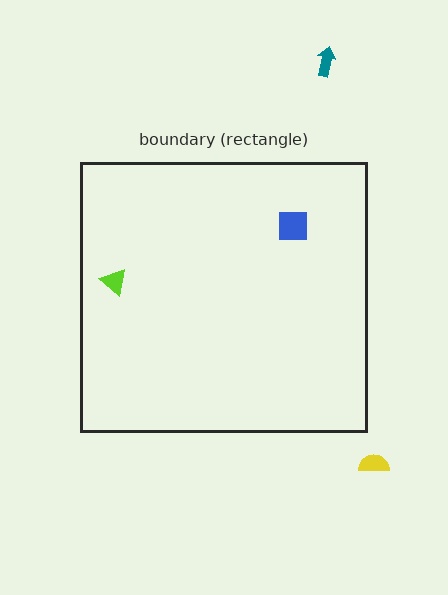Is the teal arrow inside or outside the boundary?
Outside.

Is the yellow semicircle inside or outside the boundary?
Outside.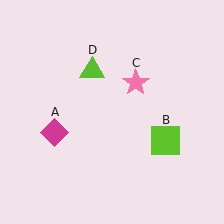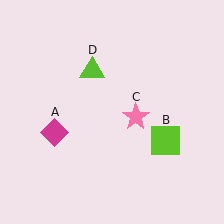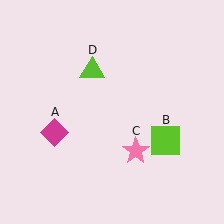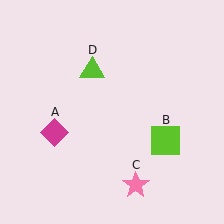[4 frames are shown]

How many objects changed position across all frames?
1 object changed position: pink star (object C).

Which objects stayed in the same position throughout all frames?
Magenta diamond (object A) and lime square (object B) and lime triangle (object D) remained stationary.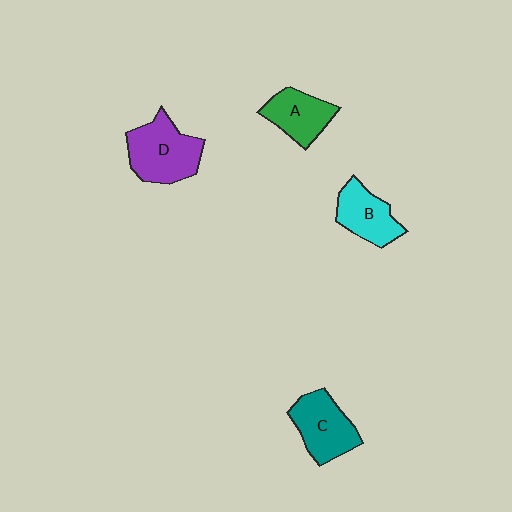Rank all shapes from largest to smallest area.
From largest to smallest: D (purple), C (teal), B (cyan), A (green).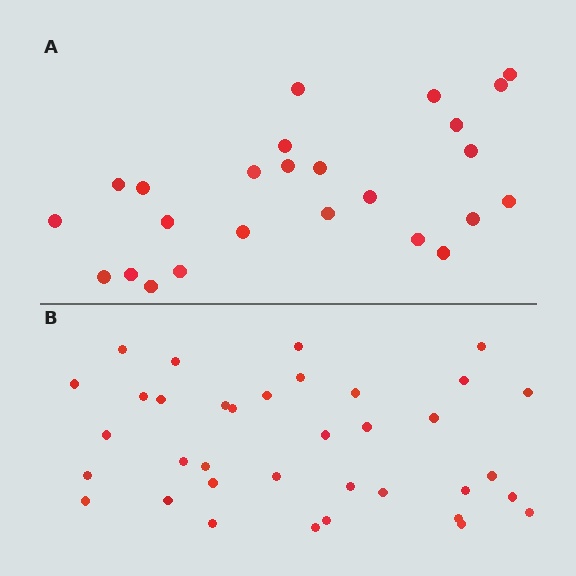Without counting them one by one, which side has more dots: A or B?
Region B (the bottom region) has more dots.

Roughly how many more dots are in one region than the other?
Region B has roughly 12 or so more dots than region A.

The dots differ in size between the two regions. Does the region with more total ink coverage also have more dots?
No. Region A has more total ink coverage because its dots are larger, but region B actually contains more individual dots. Total area can be misleading — the number of items is what matters here.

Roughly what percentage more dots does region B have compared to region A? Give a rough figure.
About 45% more.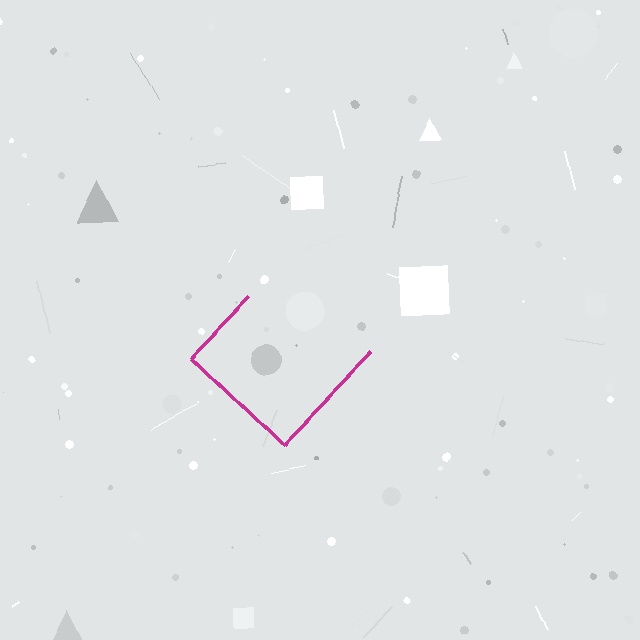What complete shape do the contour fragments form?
The contour fragments form a diamond.